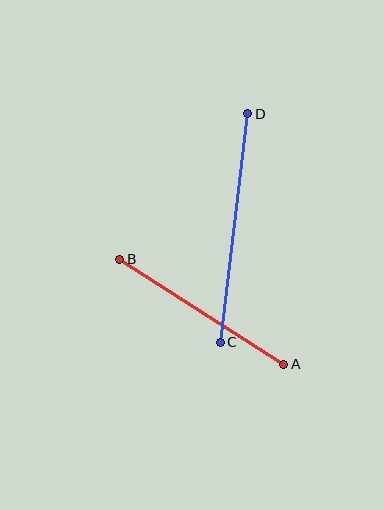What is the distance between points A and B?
The distance is approximately 195 pixels.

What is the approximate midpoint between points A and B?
The midpoint is at approximately (202, 312) pixels.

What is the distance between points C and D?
The distance is approximately 230 pixels.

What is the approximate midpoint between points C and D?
The midpoint is at approximately (234, 228) pixels.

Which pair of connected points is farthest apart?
Points C and D are farthest apart.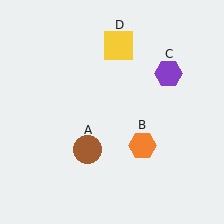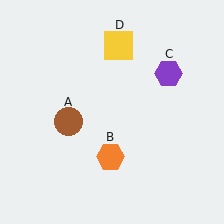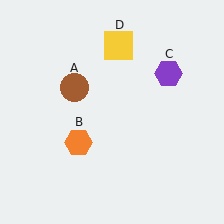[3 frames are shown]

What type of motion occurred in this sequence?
The brown circle (object A), orange hexagon (object B) rotated clockwise around the center of the scene.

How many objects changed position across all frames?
2 objects changed position: brown circle (object A), orange hexagon (object B).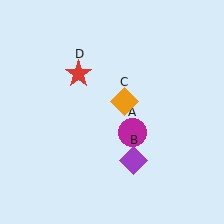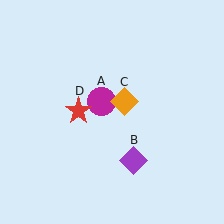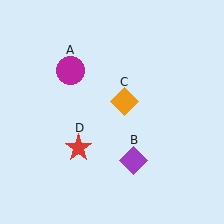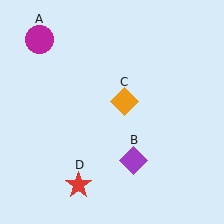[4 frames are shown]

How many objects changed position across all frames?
2 objects changed position: magenta circle (object A), red star (object D).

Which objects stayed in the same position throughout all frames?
Purple diamond (object B) and orange diamond (object C) remained stationary.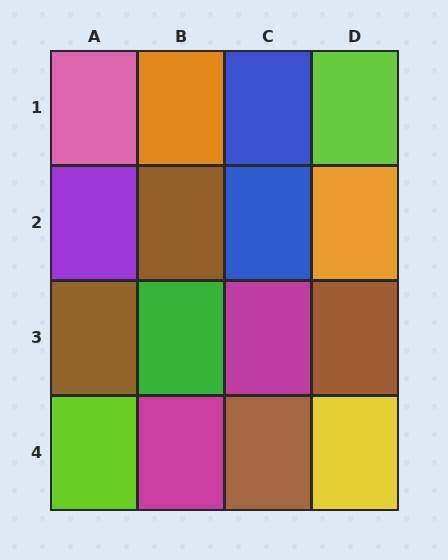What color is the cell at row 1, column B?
Orange.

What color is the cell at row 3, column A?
Brown.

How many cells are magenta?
2 cells are magenta.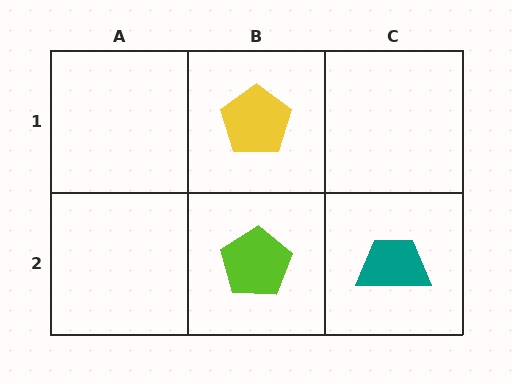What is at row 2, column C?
A teal trapezoid.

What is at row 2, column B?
A lime pentagon.